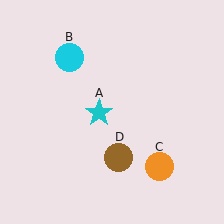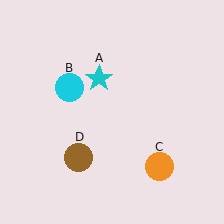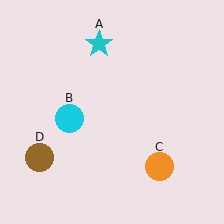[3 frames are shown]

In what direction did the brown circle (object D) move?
The brown circle (object D) moved left.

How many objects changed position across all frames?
3 objects changed position: cyan star (object A), cyan circle (object B), brown circle (object D).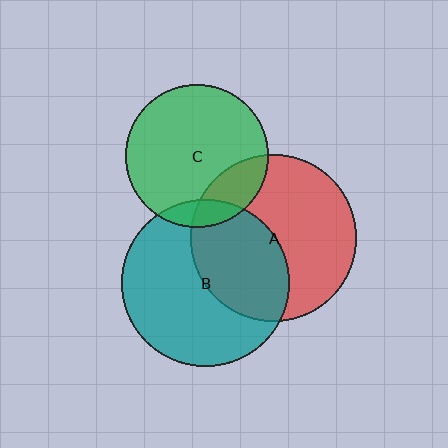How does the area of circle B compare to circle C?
Approximately 1.4 times.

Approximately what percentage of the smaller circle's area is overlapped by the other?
Approximately 40%.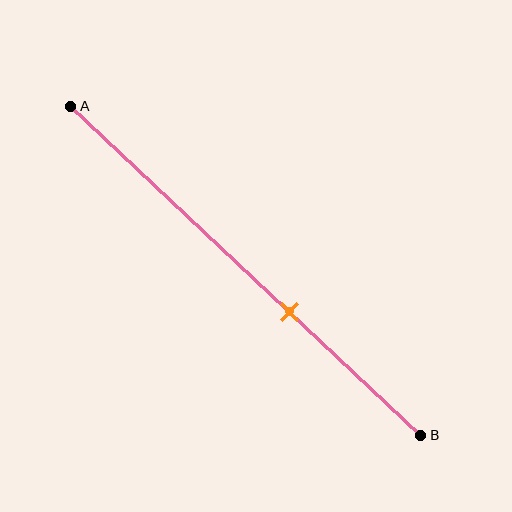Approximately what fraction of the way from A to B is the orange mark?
The orange mark is approximately 65% of the way from A to B.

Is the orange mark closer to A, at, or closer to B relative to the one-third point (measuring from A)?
The orange mark is closer to point B than the one-third point of segment AB.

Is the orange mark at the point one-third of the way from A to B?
No, the mark is at about 65% from A, not at the 33% one-third point.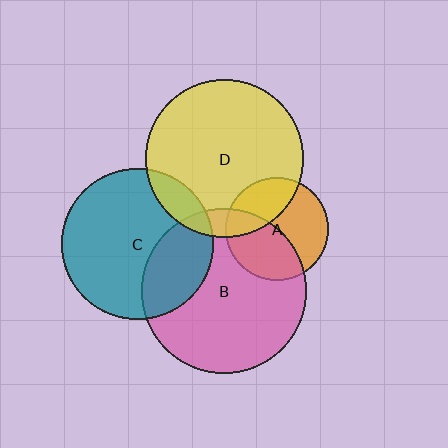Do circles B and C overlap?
Yes.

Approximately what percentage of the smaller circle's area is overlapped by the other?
Approximately 30%.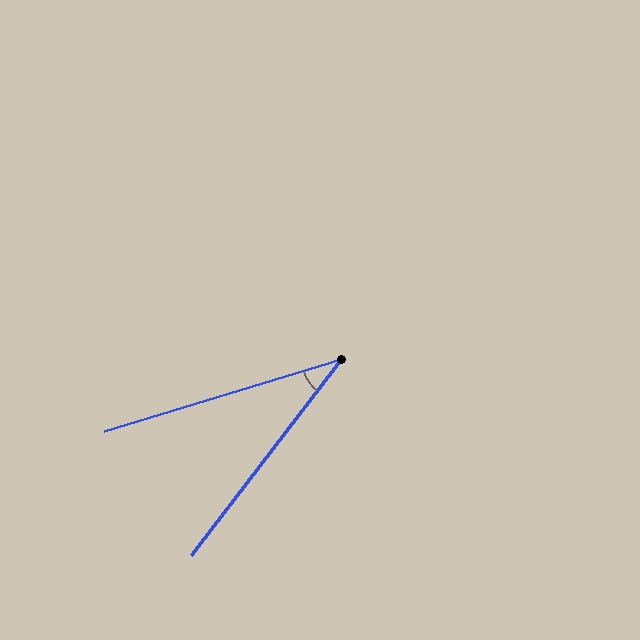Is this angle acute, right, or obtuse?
It is acute.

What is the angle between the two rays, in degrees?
Approximately 36 degrees.